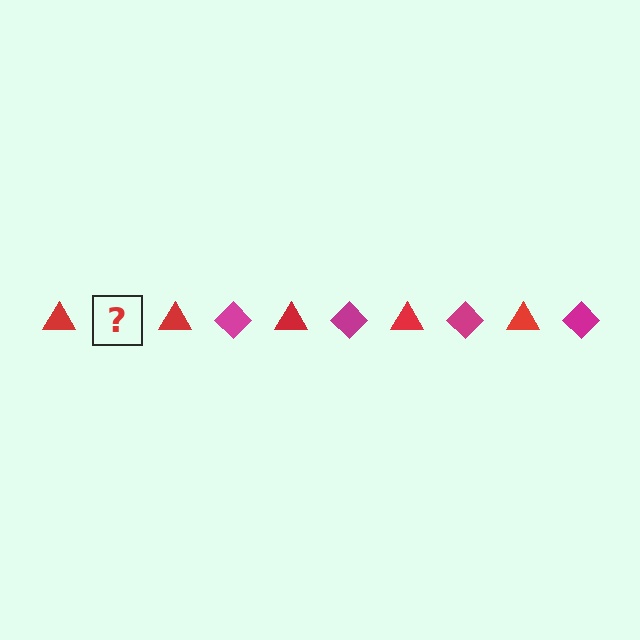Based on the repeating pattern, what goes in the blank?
The blank should be a magenta diamond.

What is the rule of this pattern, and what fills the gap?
The rule is that the pattern alternates between red triangle and magenta diamond. The gap should be filled with a magenta diamond.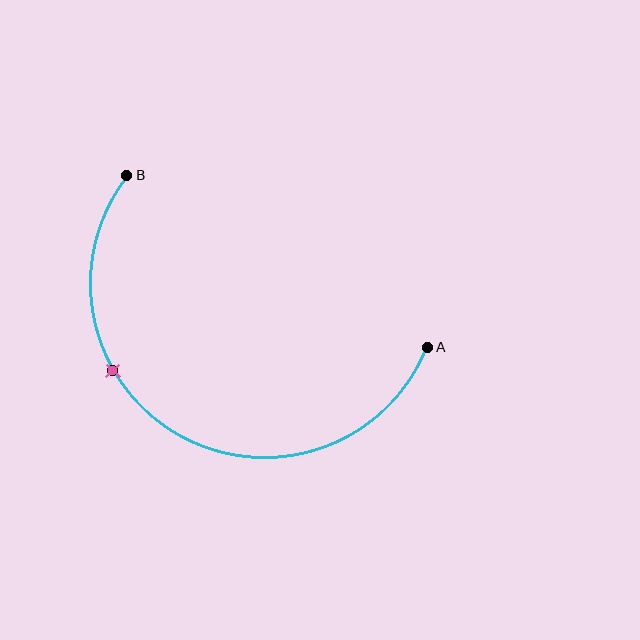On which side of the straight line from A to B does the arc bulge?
The arc bulges below the straight line connecting A and B.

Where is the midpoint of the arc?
The arc midpoint is the point on the curve farthest from the straight line joining A and B. It sits below that line.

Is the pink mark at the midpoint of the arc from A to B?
No. The pink mark lies on the arc but is closer to endpoint B. The arc midpoint would be at the point on the curve equidistant along the arc from both A and B.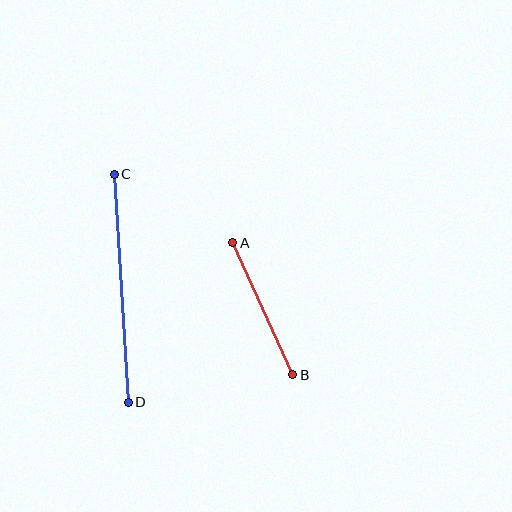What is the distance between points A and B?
The distance is approximately 145 pixels.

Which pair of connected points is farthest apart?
Points C and D are farthest apart.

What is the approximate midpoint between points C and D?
The midpoint is at approximately (121, 288) pixels.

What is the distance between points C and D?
The distance is approximately 229 pixels.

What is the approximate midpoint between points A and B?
The midpoint is at approximately (263, 309) pixels.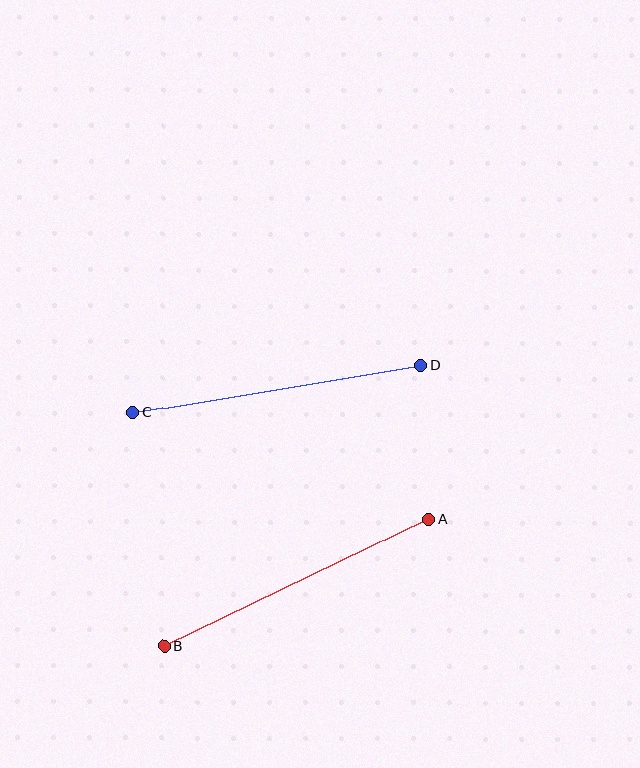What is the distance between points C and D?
The distance is approximately 292 pixels.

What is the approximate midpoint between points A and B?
The midpoint is at approximately (296, 583) pixels.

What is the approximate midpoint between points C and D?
The midpoint is at approximately (277, 389) pixels.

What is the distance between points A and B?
The distance is approximately 293 pixels.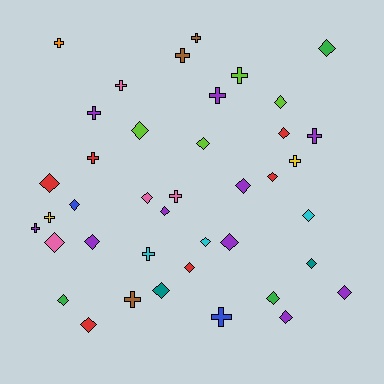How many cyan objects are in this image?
There are 3 cyan objects.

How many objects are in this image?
There are 40 objects.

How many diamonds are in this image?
There are 24 diamonds.